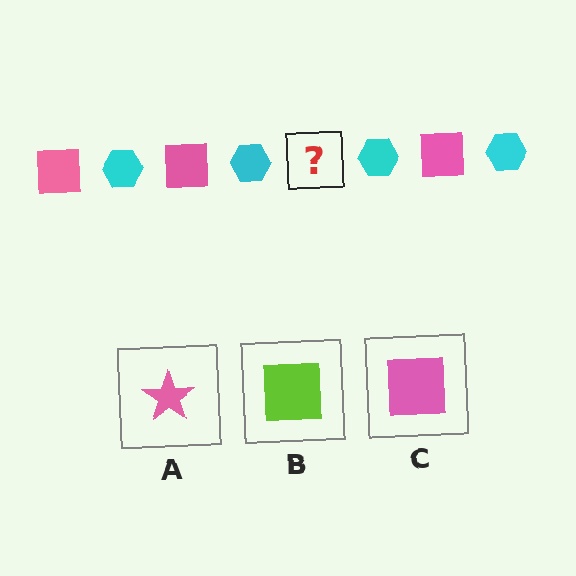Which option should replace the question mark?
Option C.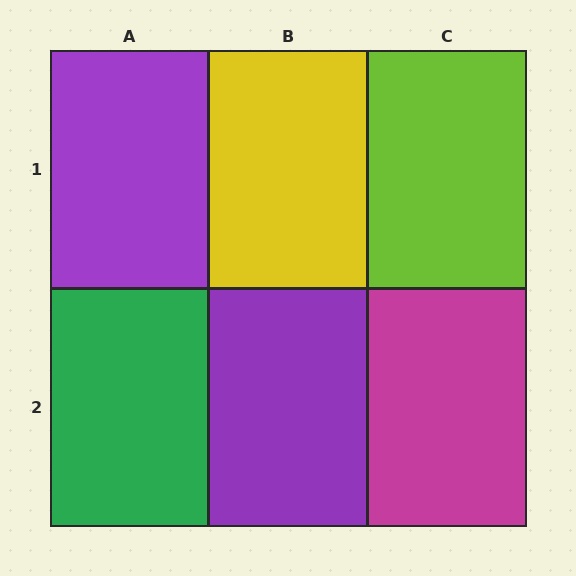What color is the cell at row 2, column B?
Purple.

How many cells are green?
1 cell is green.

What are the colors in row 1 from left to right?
Purple, yellow, lime.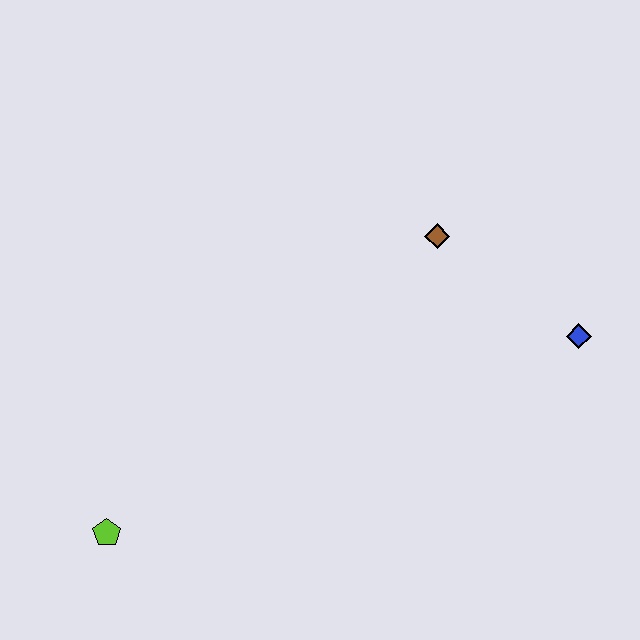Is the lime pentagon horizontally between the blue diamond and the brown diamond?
No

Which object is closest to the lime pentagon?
The brown diamond is closest to the lime pentagon.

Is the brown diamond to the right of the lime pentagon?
Yes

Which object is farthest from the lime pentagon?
The blue diamond is farthest from the lime pentagon.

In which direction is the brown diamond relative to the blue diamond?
The brown diamond is to the left of the blue diamond.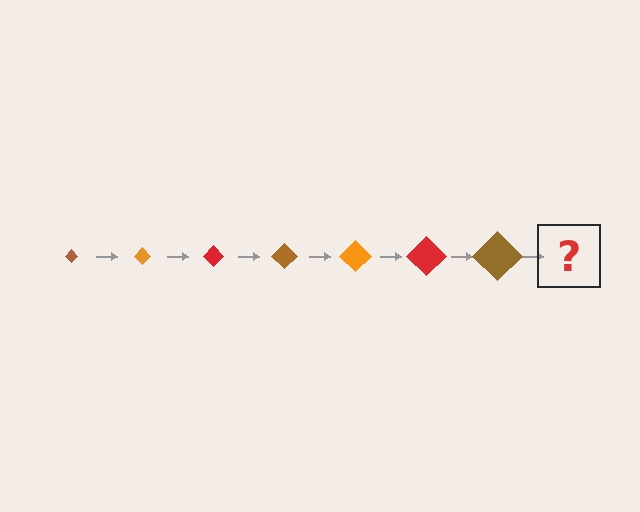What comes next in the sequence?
The next element should be an orange diamond, larger than the previous one.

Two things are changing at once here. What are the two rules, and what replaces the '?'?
The two rules are that the diamond grows larger each step and the color cycles through brown, orange, and red. The '?' should be an orange diamond, larger than the previous one.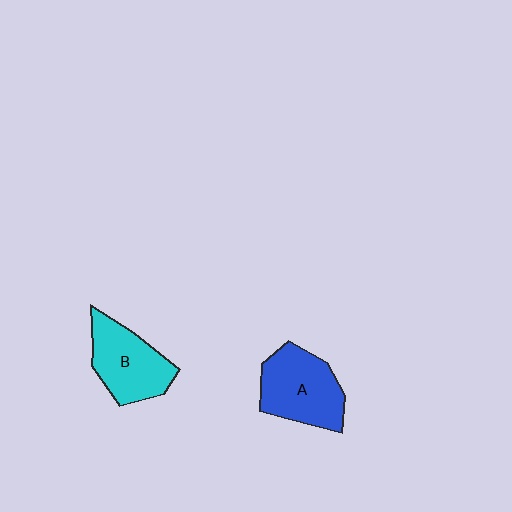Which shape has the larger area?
Shape A (blue).